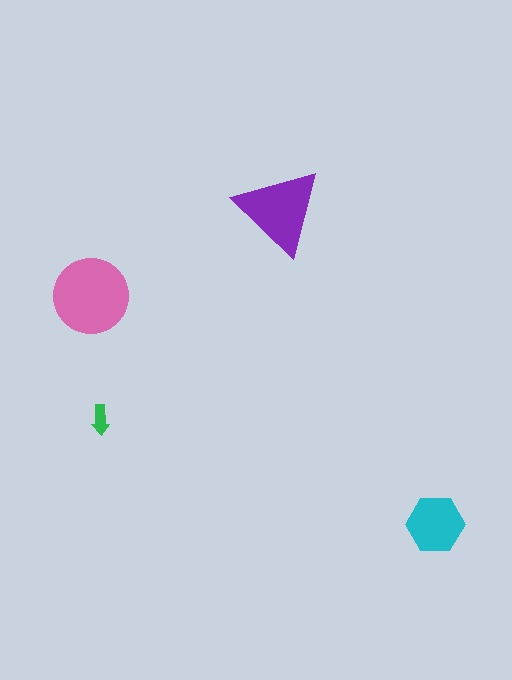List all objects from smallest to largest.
The green arrow, the cyan hexagon, the purple triangle, the pink circle.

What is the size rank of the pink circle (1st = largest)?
1st.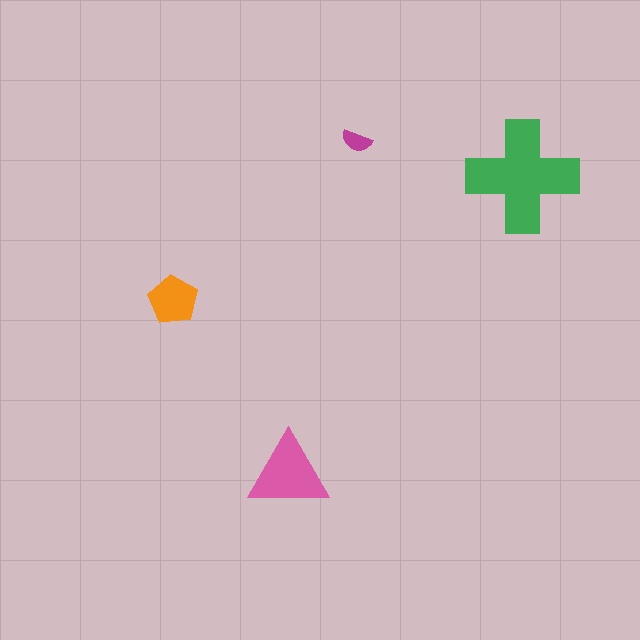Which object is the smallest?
The magenta semicircle.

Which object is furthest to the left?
The orange pentagon is leftmost.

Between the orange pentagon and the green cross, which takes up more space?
The green cross.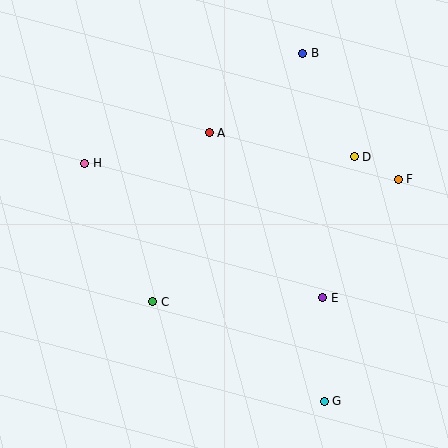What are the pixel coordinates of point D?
Point D is at (354, 157).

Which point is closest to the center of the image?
Point A at (209, 133) is closest to the center.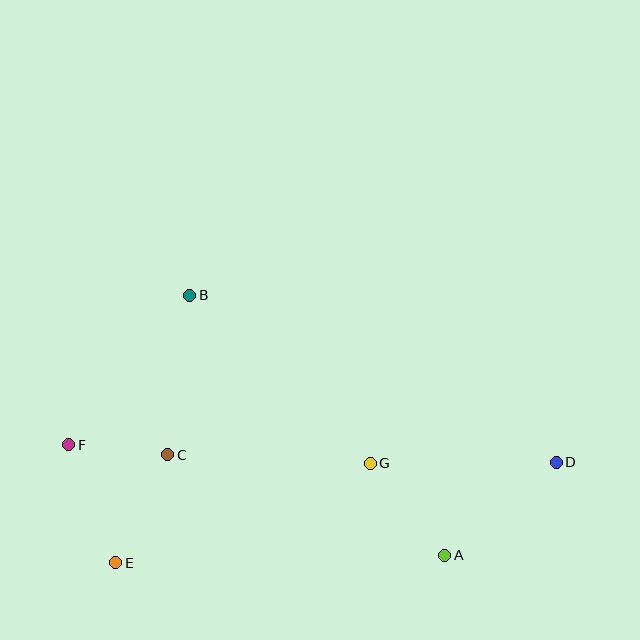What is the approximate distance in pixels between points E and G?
The distance between E and G is approximately 273 pixels.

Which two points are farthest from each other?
Points D and F are farthest from each other.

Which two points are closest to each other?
Points C and F are closest to each other.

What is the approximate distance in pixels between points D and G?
The distance between D and G is approximately 186 pixels.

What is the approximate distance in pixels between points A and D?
The distance between A and D is approximately 145 pixels.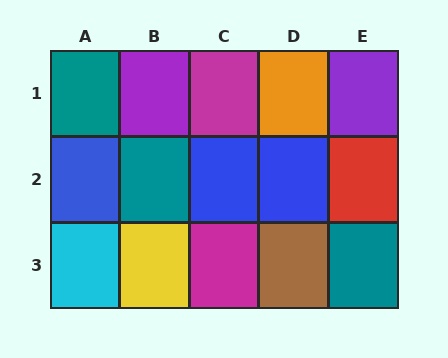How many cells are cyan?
1 cell is cyan.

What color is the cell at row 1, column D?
Orange.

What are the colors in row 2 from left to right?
Blue, teal, blue, blue, red.